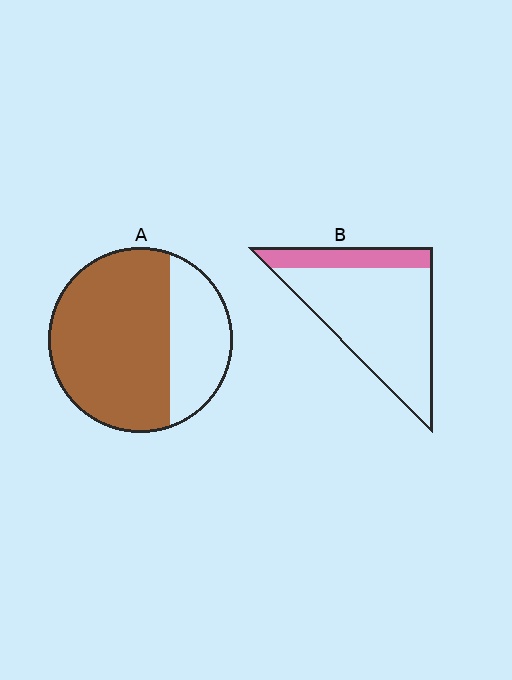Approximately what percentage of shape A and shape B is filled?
A is approximately 70% and B is approximately 20%.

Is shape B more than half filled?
No.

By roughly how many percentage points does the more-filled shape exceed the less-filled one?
By roughly 50 percentage points (A over B).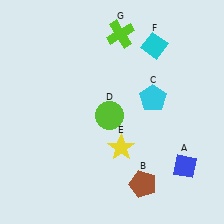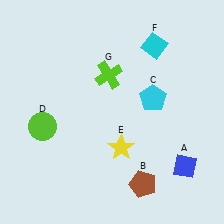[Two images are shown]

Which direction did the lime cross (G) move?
The lime cross (G) moved down.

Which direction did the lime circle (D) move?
The lime circle (D) moved left.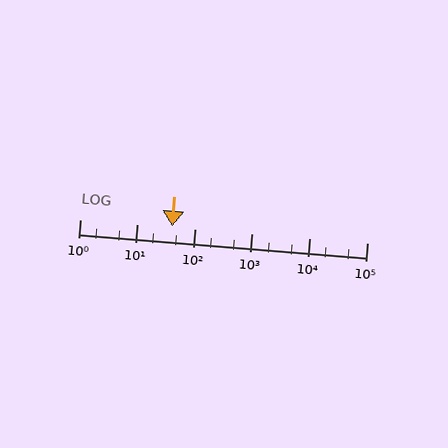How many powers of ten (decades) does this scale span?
The scale spans 5 decades, from 1 to 100000.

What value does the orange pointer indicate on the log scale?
The pointer indicates approximately 40.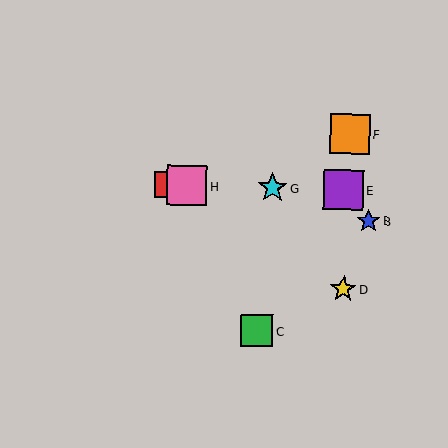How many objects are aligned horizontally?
4 objects (A, E, G, H) are aligned horizontally.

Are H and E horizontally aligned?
Yes, both are at y≈185.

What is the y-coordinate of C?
Object C is at y≈331.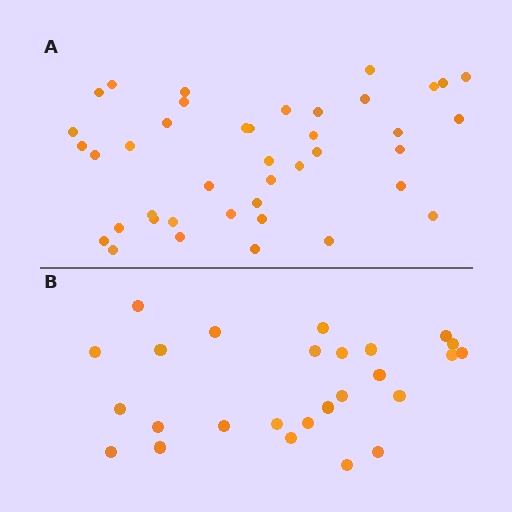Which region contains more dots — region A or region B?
Region A (the top region) has more dots.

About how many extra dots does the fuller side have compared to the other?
Region A has approximately 15 more dots than region B.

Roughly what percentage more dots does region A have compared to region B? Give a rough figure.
About 60% more.